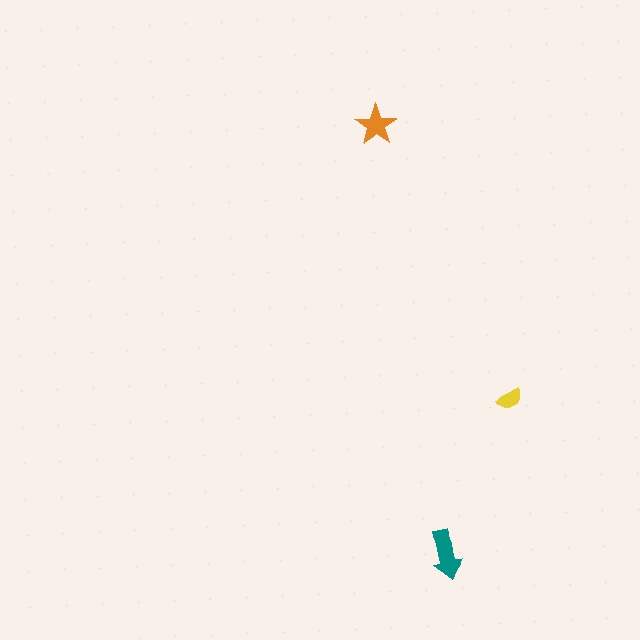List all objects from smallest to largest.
The yellow semicircle, the orange star, the teal arrow.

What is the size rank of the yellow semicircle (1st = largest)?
3rd.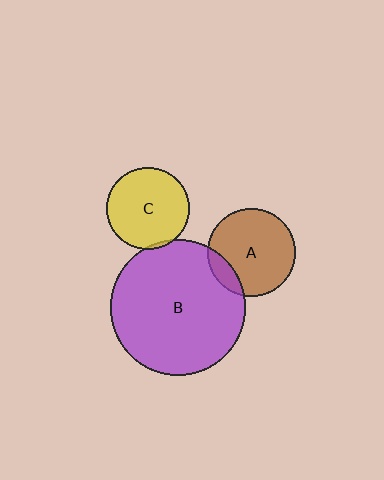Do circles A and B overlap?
Yes.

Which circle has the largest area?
Circle B (purple).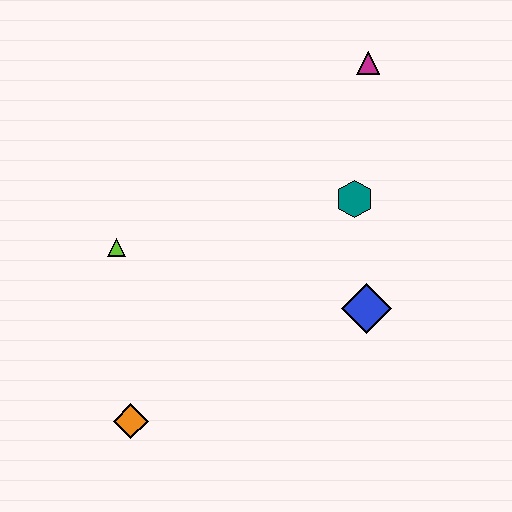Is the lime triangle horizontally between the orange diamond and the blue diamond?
No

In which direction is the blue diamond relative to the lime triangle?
The blue diamond is to the right of the lime triangle.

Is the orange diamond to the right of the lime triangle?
Yes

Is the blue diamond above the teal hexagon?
No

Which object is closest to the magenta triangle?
The teal hexagon is closest to the magenta triangle.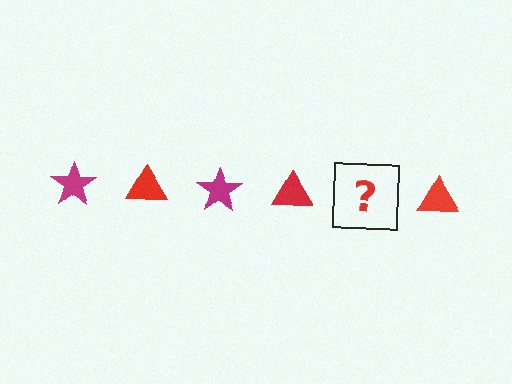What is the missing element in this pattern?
The missing element is a magenta star.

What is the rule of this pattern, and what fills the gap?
The rule is that the pattern alternates between magenta star and red triangle. The gap should be filled with a magenta star.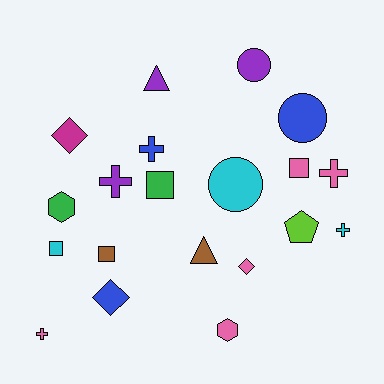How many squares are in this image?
There are 4 squares.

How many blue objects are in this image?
There are 3 blue objects.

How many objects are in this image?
There are 20 objects.